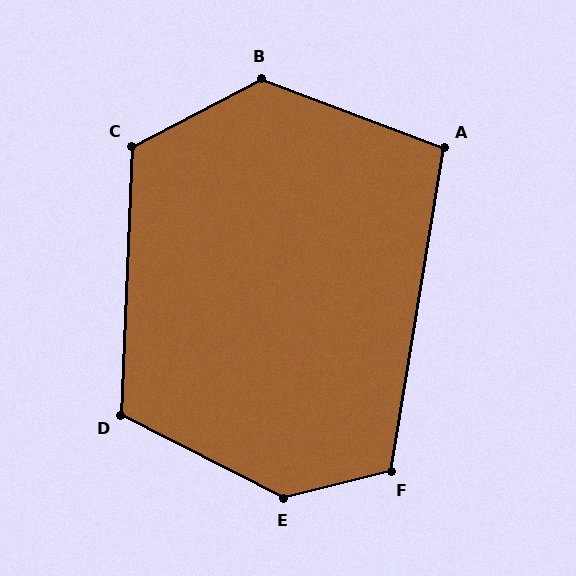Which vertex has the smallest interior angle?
A, at approximately 101 degrees.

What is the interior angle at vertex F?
Approximately 113 degrees (obtuse).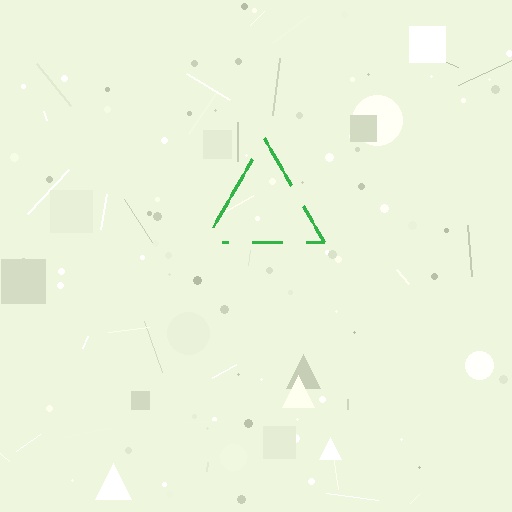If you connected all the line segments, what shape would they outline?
They would outline a triangle.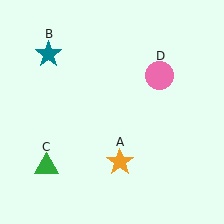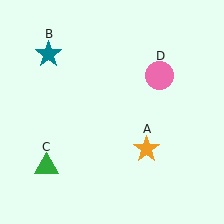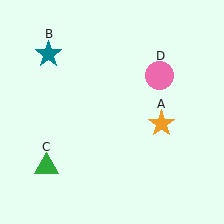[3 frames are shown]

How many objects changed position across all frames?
1 object changed position: orange star (object A).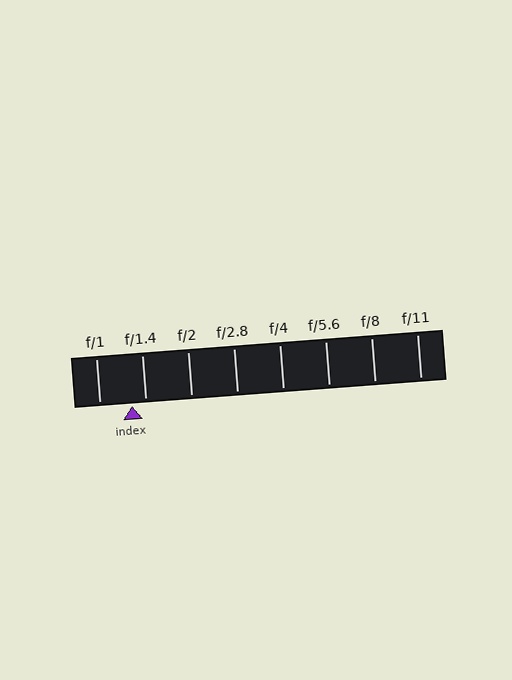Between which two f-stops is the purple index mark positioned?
The index mark is between f/1 and f/1.4.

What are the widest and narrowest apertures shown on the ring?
The widest aperture shown is f/1 and the narrowest is f/11.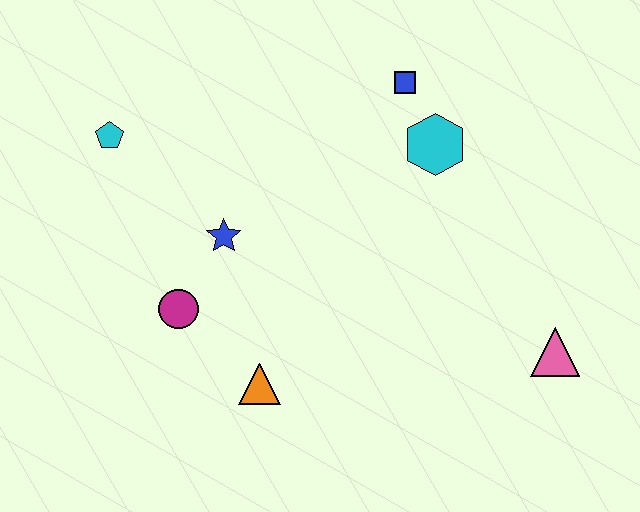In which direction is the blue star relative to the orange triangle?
The blue star is above the orange triangle.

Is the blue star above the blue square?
No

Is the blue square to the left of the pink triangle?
Yes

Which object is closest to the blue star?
The magenta circle is closest to the blue star.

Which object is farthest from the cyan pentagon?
The pink triangle is farthest from the cyan pentagon.